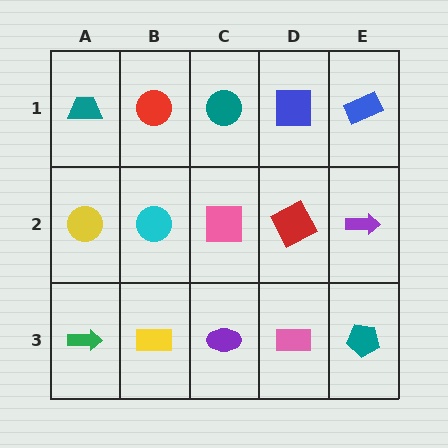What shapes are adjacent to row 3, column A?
A yellow circle (row 2, column A), a yellow rectangle (row 3, column B).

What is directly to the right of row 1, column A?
A red circle.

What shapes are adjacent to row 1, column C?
A pink square (row 2, column C), a red circle (row 1, column B), a blue square (row 1, column D).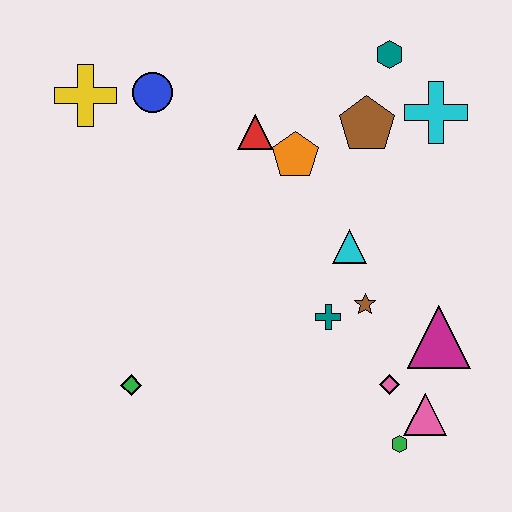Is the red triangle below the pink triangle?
No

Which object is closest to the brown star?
The teal cross is closest to the brown star.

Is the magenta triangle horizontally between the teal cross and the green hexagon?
No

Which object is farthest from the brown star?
The yellow cross is farthest from the brown star.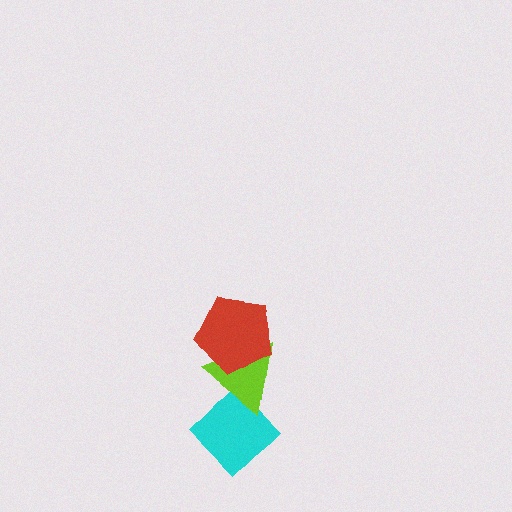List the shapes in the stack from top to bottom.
From top to bottom: the red pentagon, the lime triangle, the cyan diamond.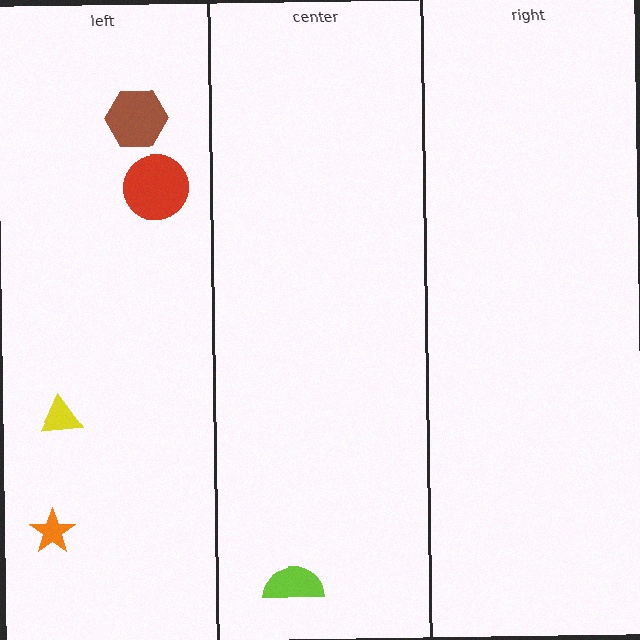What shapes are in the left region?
The red circle, the orange star, the yellow triangle, the brown hexagon.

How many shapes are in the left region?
4.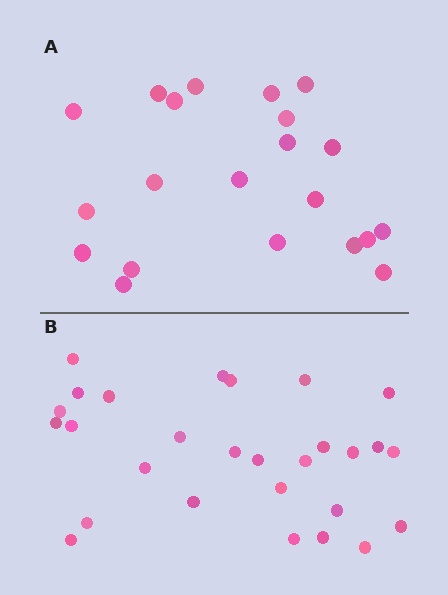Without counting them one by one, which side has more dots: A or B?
Region B (the bottom region) has more dots.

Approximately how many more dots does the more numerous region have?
Region B has roughly 8 or so more dots than region A.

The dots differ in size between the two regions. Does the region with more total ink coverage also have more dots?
No. Region A has more total ink coverage because its dots are larger, but region B actually contains more individual dots. Total area can be misleading — the number of items is what matters here.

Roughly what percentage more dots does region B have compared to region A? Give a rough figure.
About 35% more.